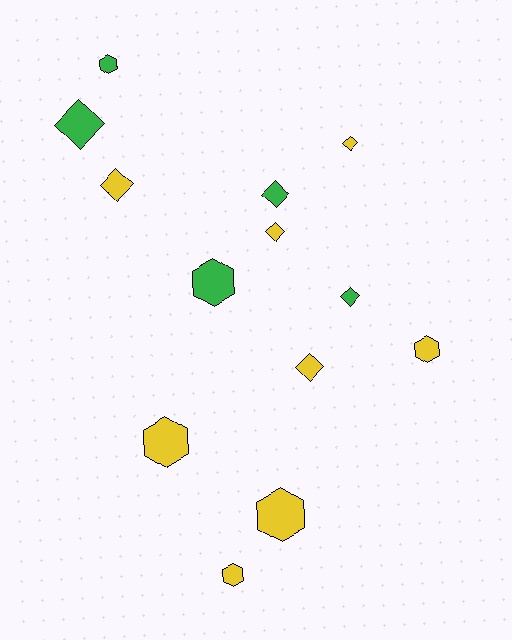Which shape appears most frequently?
Diamond, with 7 objects.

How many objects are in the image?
There are 13 objects.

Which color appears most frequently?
Yellow, with 8 objects.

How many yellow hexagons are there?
There are 4 yellow hexagons.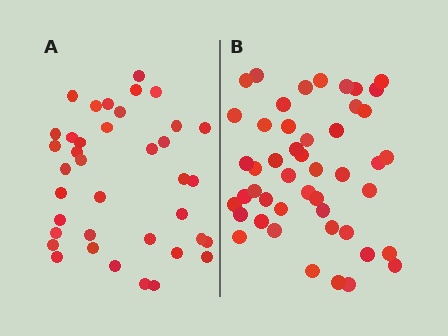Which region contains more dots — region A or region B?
Region B (the right region) has more dots.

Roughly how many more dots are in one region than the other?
Region B has roughly 8 or so more dots than region A.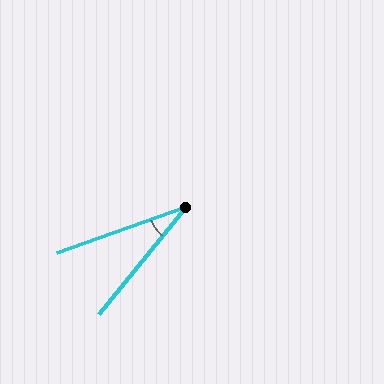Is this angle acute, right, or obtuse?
It is acute.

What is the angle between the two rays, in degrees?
Approximately 31 degrees.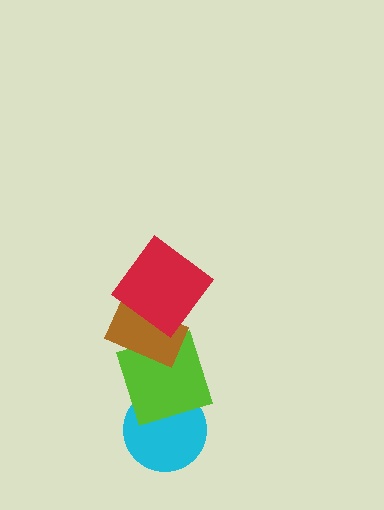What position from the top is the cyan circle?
The cyan circle is 4th from the top.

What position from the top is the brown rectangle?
The brown rectangle is 2nd from the top.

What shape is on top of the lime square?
The brown rectangle is on top of the lime square.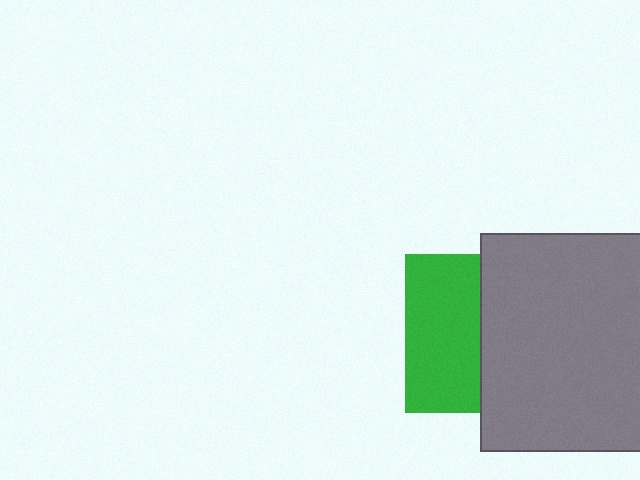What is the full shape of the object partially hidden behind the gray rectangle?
The partially hidden object is a green square.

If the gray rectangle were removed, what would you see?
You would see the complete green square.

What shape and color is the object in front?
The object in front is a gray rectangle.